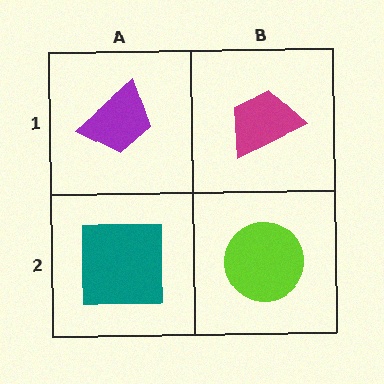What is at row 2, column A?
A teal square.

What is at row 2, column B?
A lime circle.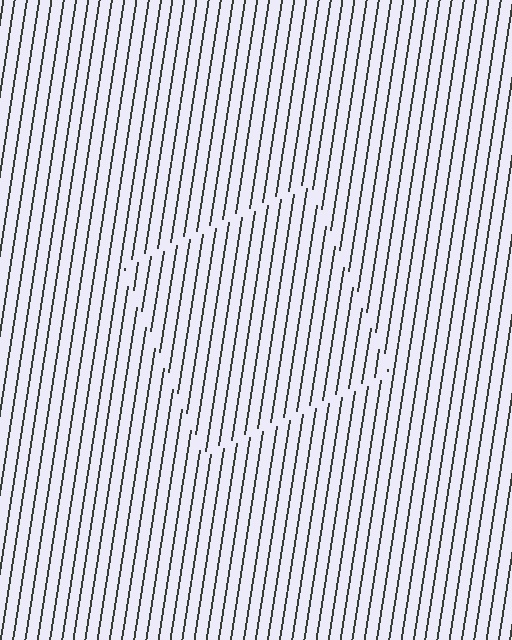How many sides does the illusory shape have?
4 sides — the line-ends trace a square.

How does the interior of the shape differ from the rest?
The interior of the shape contains the same grating, shifted by half a period — the contour is defined by the phase discontinuity where line-ends from the inner and outer gratings abut.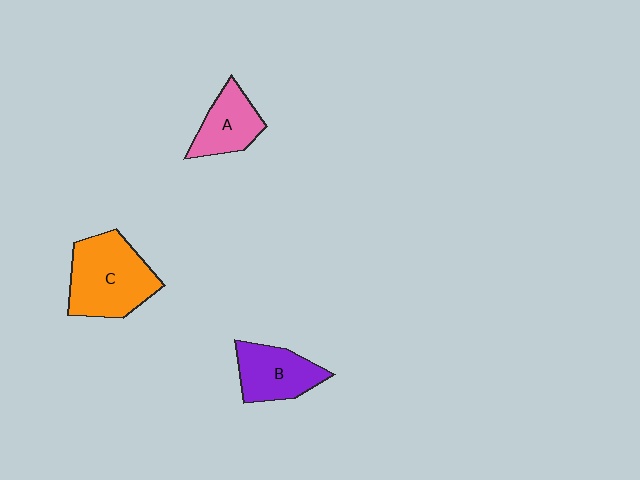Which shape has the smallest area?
Shape A (pink).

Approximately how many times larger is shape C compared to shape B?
Approximately 1.5 times.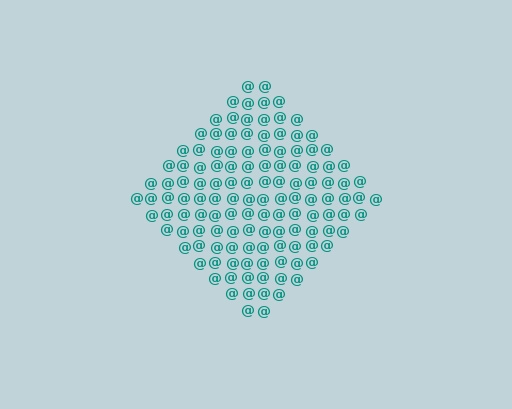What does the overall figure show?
The overall figure shows a diamond.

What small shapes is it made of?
It is made of small at signs.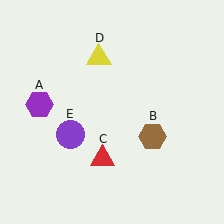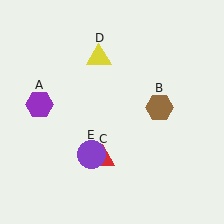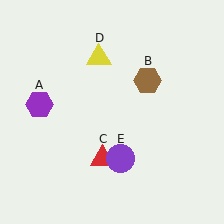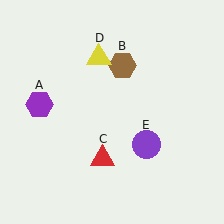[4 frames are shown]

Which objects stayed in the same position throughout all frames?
Purple hexagon (object A) and red triangle (object C) and yellow triangle (object D) remained stationary.